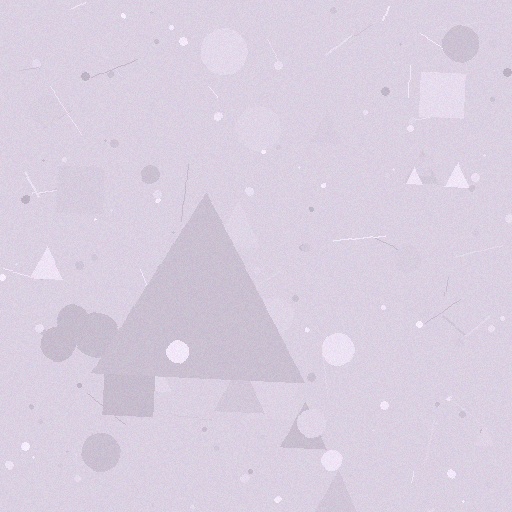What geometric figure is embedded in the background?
A triangle is embedded in the background.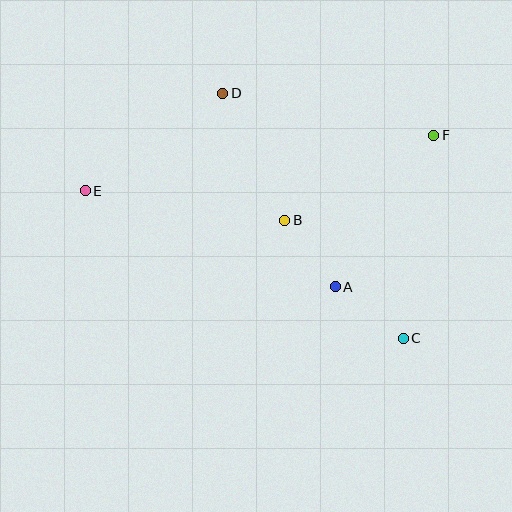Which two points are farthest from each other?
Points E and F are farthest from each other.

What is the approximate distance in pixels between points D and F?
The distance between D and F is approximately 215 pixels.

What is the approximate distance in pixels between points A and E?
The distance between A and E is approximately 267 pixels.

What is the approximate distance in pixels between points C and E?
The distance between C and E is approximately 350 pixels.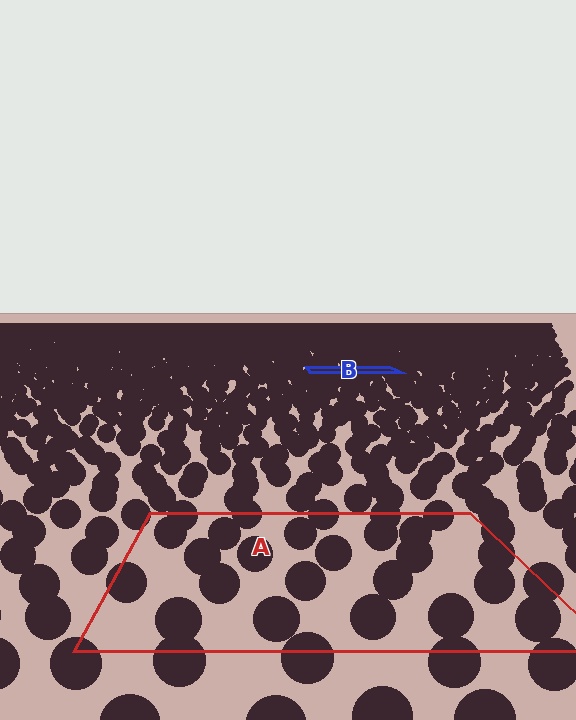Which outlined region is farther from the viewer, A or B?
Region B is farther from the viewer — the texture elements inside it appear smaller and more densely packed.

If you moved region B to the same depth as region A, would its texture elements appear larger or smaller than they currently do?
They would appear larger. At a closer depth, the same texture elements are projected at a bigger on-screen size.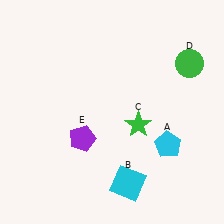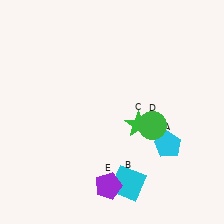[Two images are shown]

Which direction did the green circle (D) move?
The green circle (D) moved down.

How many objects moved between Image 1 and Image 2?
2 objects moved between the two images.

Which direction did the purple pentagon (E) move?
The purple pentagon (E) moved down.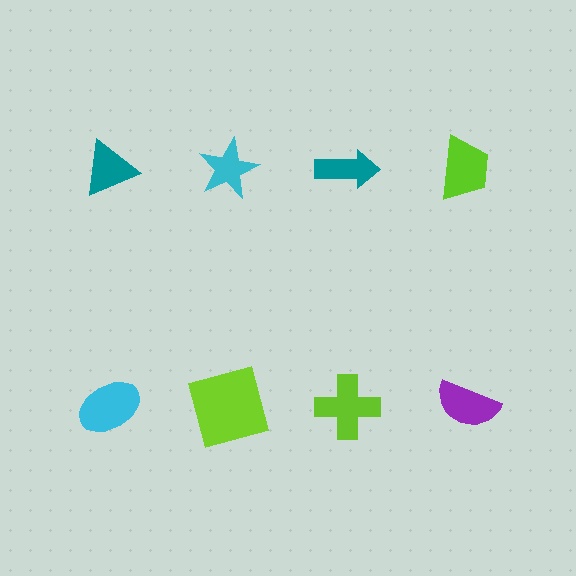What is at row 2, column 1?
A cyan ellipse.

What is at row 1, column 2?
A cyan star.